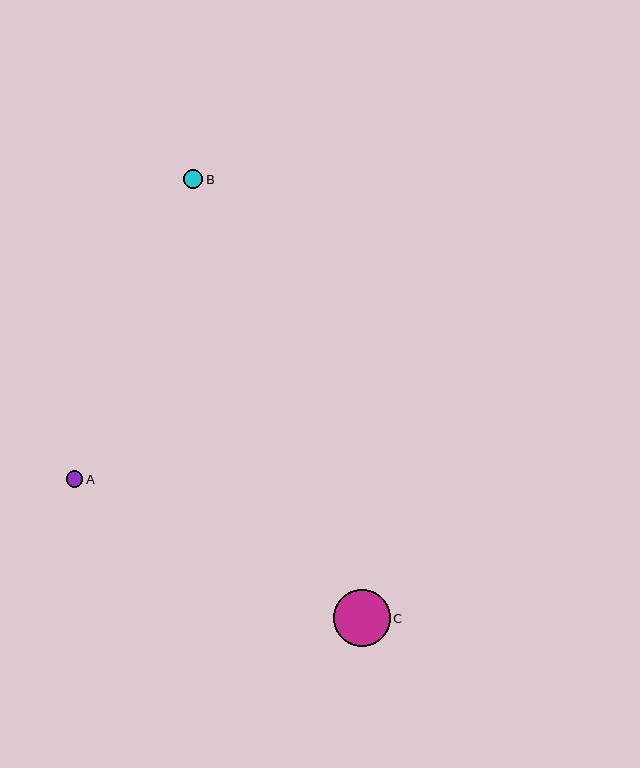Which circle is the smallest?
Circle A is the smallest with a size of approximately 17 pixels.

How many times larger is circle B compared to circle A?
Circle B is approximately 1.1 times the size of circle A.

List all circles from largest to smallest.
From largest to smallest: C, B, A.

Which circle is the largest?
Circle C is the largest with a size of approximately 57 pixels.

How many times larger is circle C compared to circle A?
Circle C is approximately 3.4 times the size of circle A.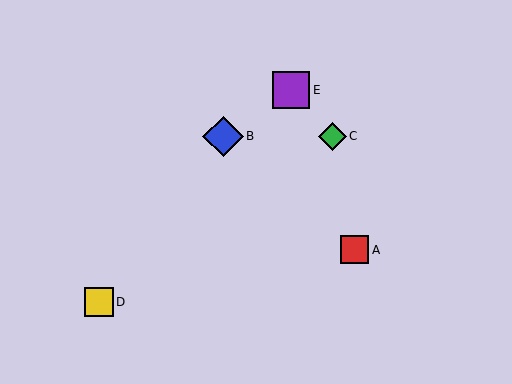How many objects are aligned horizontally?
2 objects (B, C) are aligned horizontally.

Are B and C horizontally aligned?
Yes, both are at y≈136.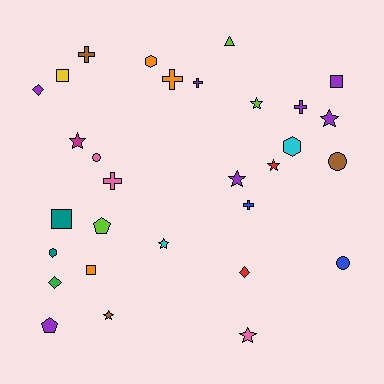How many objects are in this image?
There are 30 objects.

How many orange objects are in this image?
There are 3 orange objects.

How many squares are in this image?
There are 4 squares.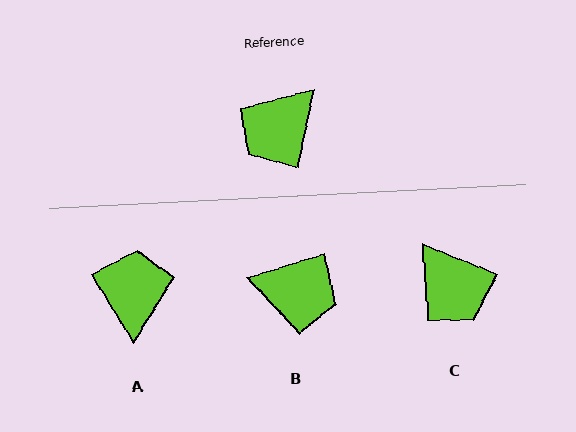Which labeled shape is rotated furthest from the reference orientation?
A, about 136 degrees away.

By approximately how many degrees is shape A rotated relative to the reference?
Approximately 136 degrees clockwise.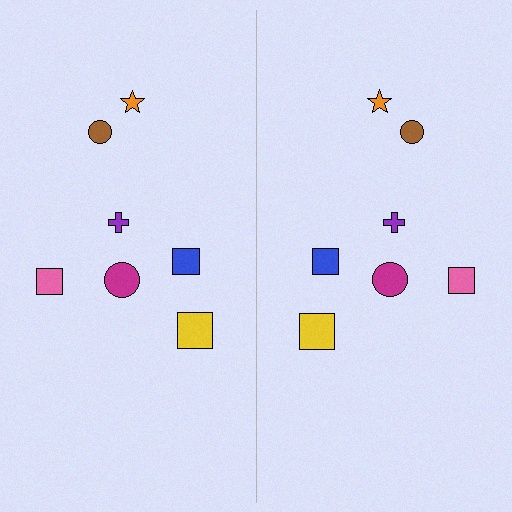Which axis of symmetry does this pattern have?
The pattern has a vertical axis of symmetry running through the center of the image.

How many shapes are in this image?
There are 14 shapes in this image.